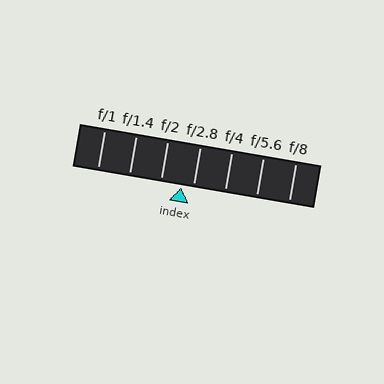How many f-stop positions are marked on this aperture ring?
There are 7 f-stop positions marked.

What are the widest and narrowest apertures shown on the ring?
The widest aperture shown is f/1 and the narrowest is f/8.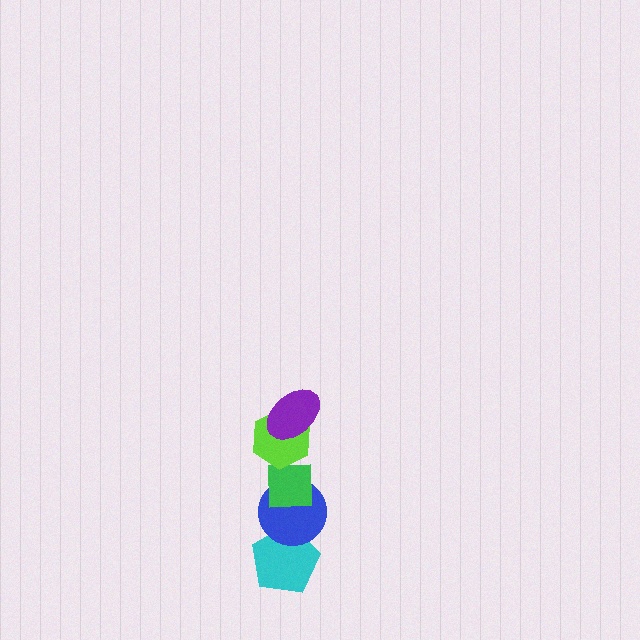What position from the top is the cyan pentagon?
The cyan pentagon is 5th from the top.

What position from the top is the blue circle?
The blue circle is 4th from the top.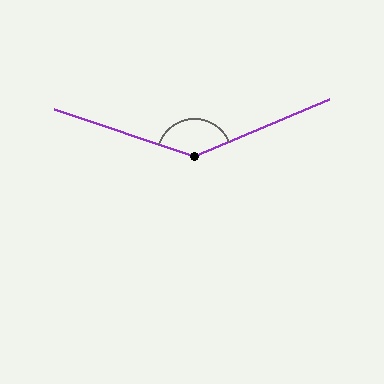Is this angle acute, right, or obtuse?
It is obtuse.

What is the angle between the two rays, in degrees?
Approximately 139 degrees.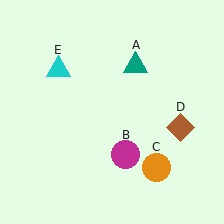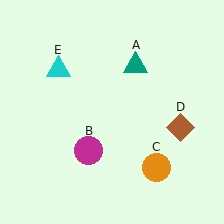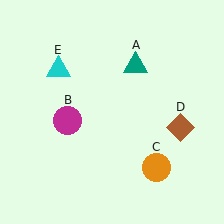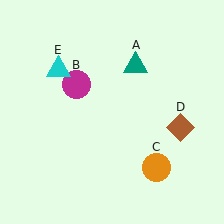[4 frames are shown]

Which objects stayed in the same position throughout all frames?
Teal triangle (object A) and orange circle (object C) and brown diamond (object D) and cyan triangle (object E) remained stationary.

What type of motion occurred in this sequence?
The magenta circle (object B) rotated clockwise around the center of the scene.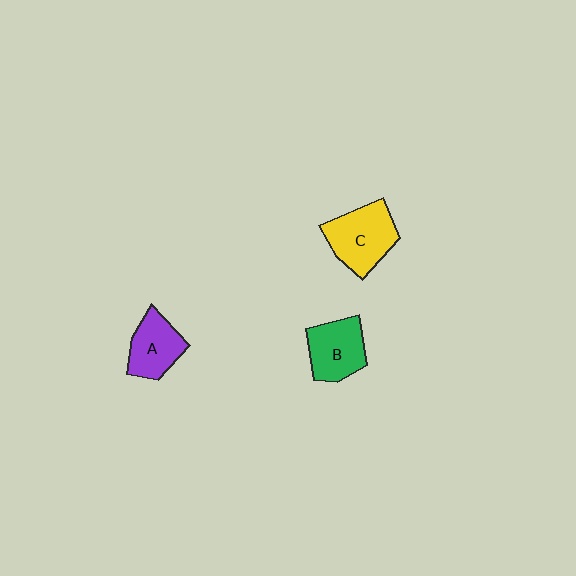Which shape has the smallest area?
Shape A (purple).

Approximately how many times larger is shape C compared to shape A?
Approximately 1.3 times.